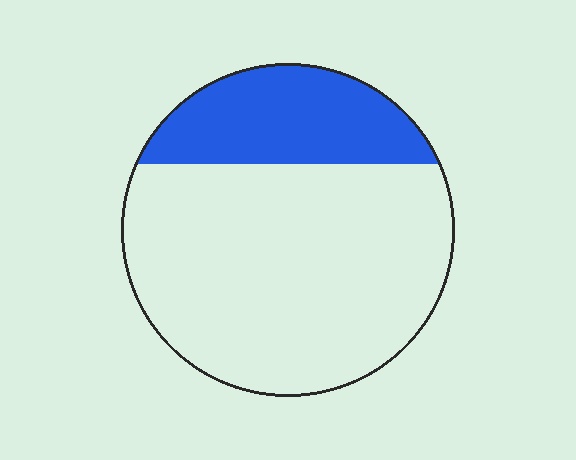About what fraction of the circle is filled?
About one quarter (1/4).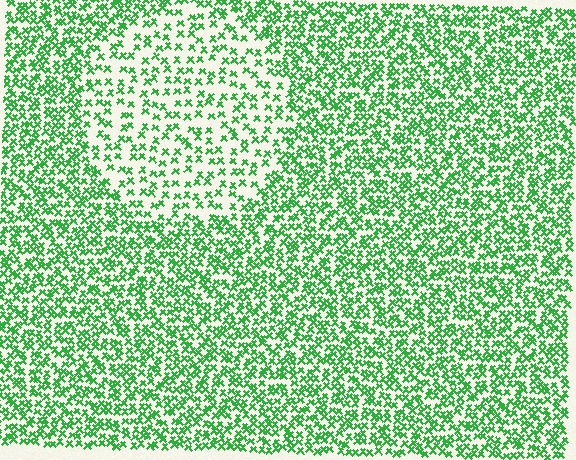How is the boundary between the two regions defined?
The boundary is defined by a change in element density (approximately 2.0x ratio). All elements are the same color, size, and shape.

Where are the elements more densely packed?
The elements are more densely packed outside the circle boundary.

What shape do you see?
I see a circle.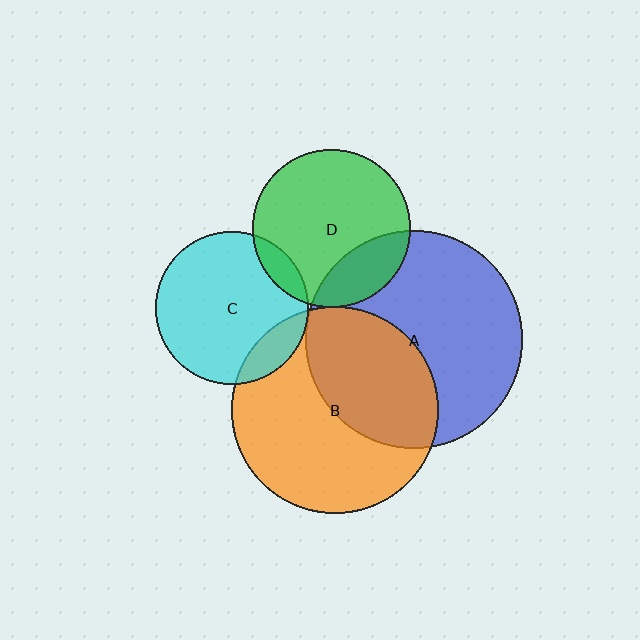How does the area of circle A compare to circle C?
Approximately 2.0 times.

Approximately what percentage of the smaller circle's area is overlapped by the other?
Approximately 10%.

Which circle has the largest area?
Circle A (blue).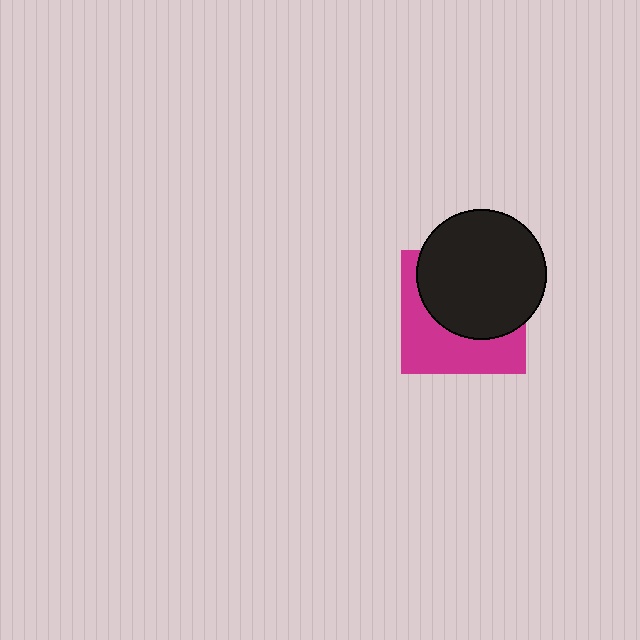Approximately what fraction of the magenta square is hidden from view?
Roughly 57% of the magenta square is hidden behind the black circle.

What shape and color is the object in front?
The object in front is a black circle.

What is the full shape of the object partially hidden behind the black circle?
The partially hidden object is a magenta square.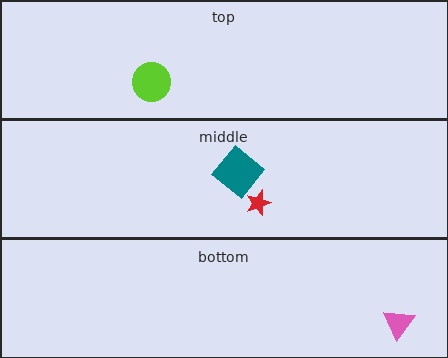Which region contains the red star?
The middle region.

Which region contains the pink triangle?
The bottom region.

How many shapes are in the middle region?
2.